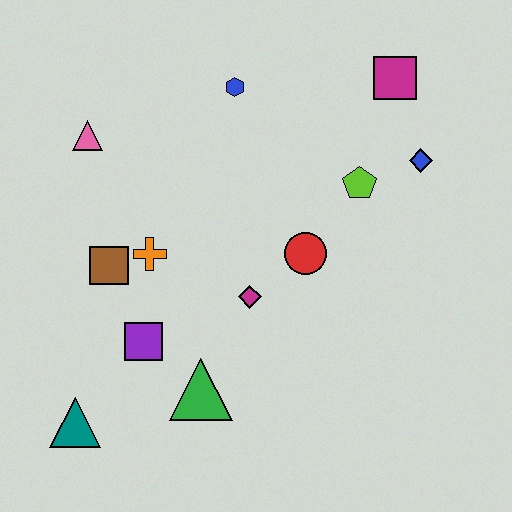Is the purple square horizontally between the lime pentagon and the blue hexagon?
No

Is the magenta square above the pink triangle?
Yes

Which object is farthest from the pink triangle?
The blue diamond is farthest from the pink triangle.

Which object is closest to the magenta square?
The blue diamond is closest to the magenta square.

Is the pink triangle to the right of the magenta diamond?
No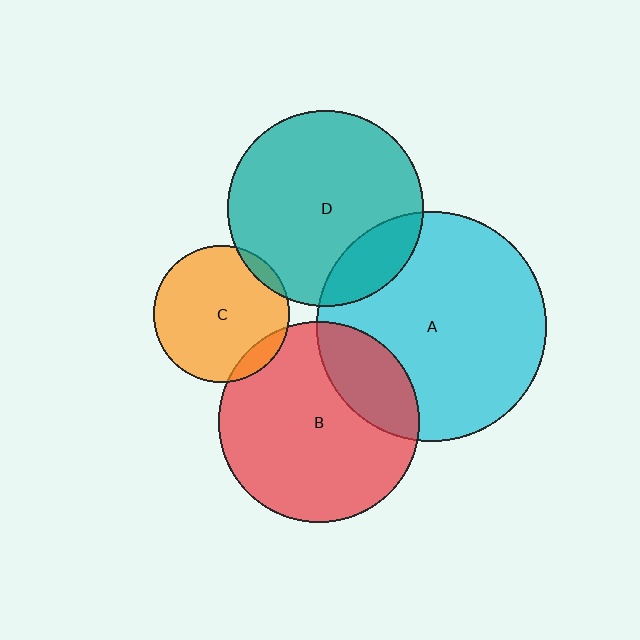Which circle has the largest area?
Circle A (cyan).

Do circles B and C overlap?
Yes.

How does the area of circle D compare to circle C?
Approximately 2.1 times.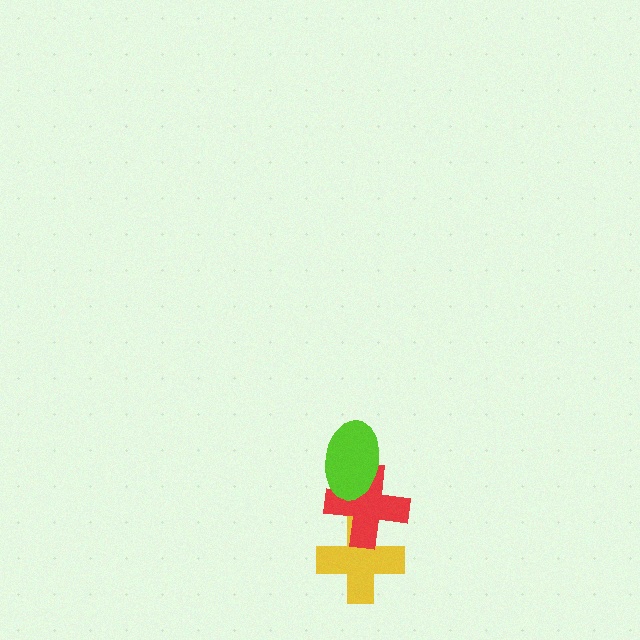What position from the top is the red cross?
The red cross is 2nd from the top.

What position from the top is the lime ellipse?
The lime ellipse is 1st from the top.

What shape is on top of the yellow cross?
The red cross is on top of the yellow cross.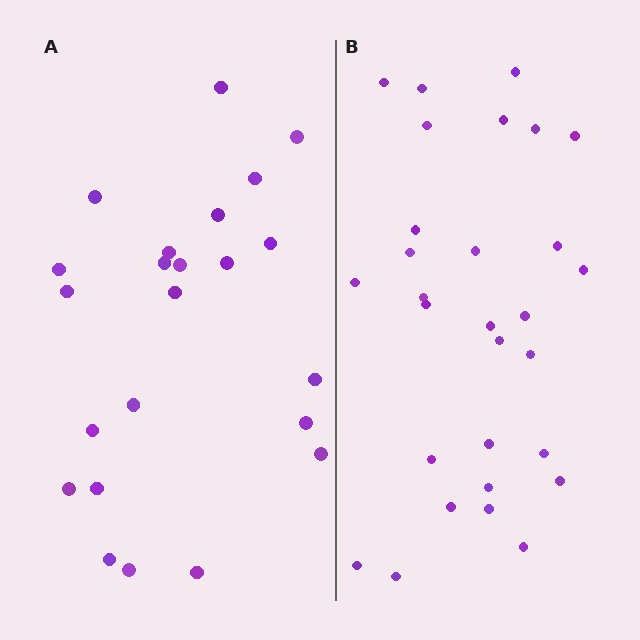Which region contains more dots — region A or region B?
Region B (the right region) has more dots.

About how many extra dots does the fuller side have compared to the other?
Region B has about 6 more dots than region A.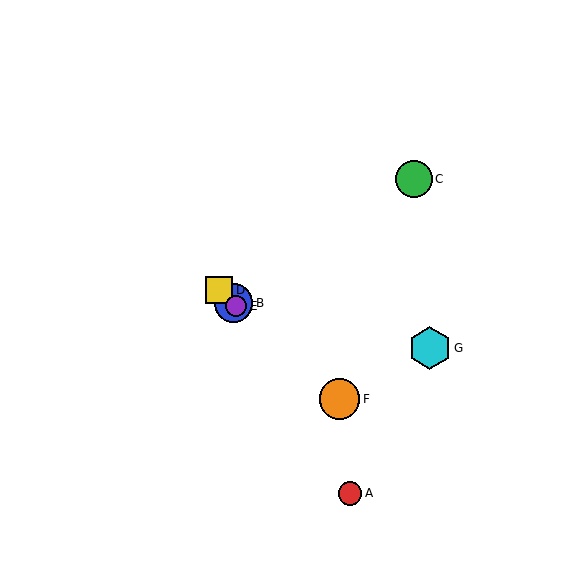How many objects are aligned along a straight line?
4 objects (B, D, E, F) are aligned along a straight line.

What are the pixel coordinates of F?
Object F is at (340, 399).